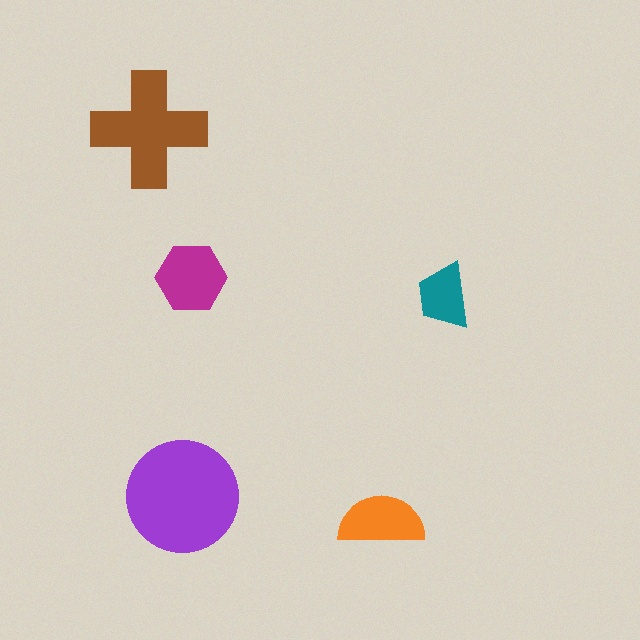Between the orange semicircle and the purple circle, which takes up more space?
The purple circle.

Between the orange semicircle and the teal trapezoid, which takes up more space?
The orange semicircle.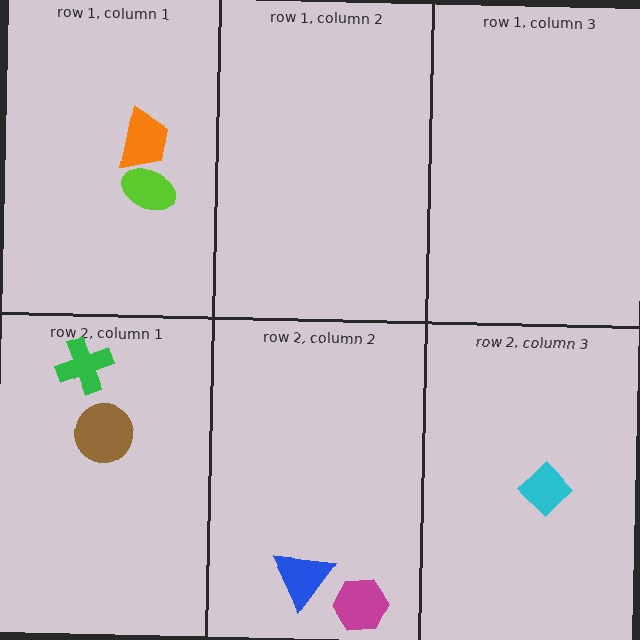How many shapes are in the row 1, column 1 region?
2.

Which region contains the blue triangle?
The row 2, column 2 region.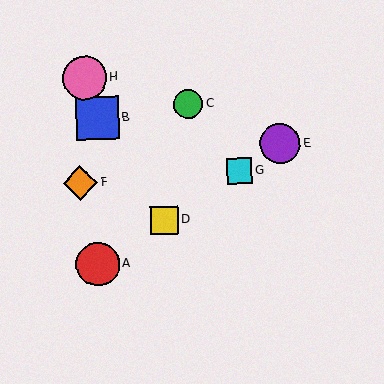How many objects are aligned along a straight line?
4 objects (A, D, E, G) are aligned along a straight line.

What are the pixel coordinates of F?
Object F is at (80, 183).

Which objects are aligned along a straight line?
Objects A, D, E, G are aligned along a straight line.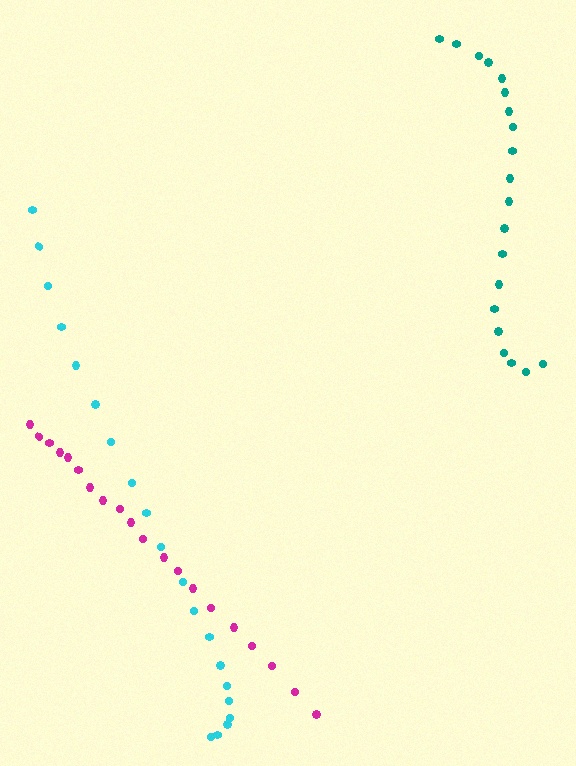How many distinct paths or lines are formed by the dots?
There are 3 distinct paths.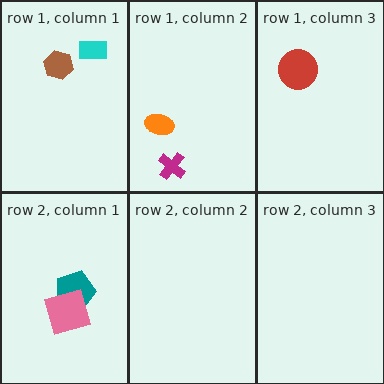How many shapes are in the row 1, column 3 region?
1.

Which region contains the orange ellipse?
The row 1, column 2 region.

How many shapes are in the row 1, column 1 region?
2.